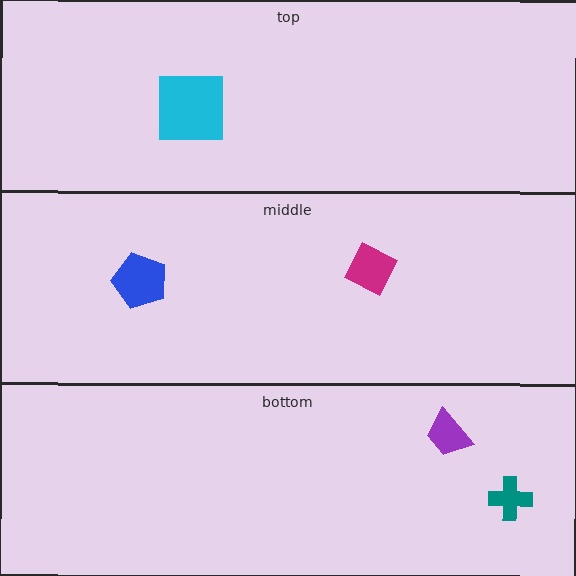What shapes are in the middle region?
The blue pentagon, the magenta diamond.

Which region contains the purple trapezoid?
The bottom region.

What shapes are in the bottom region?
The purple trapezoid, the teal cross.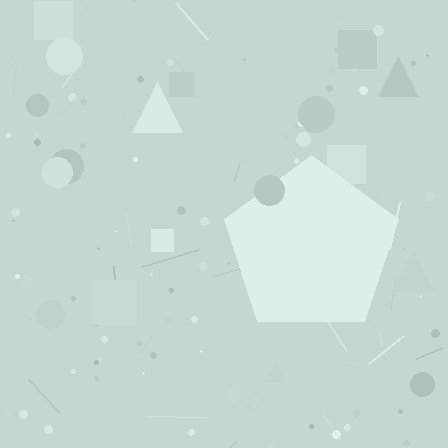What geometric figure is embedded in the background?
A pentagon is embedded in the background.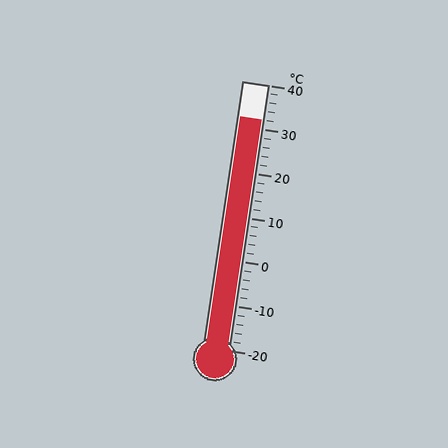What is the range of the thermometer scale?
The thermometer scale ranges from -20°C to 40°C.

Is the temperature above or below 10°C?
The temperature is above 10°C.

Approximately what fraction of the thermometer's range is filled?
The thermometer is filled to approximately 85% of its range.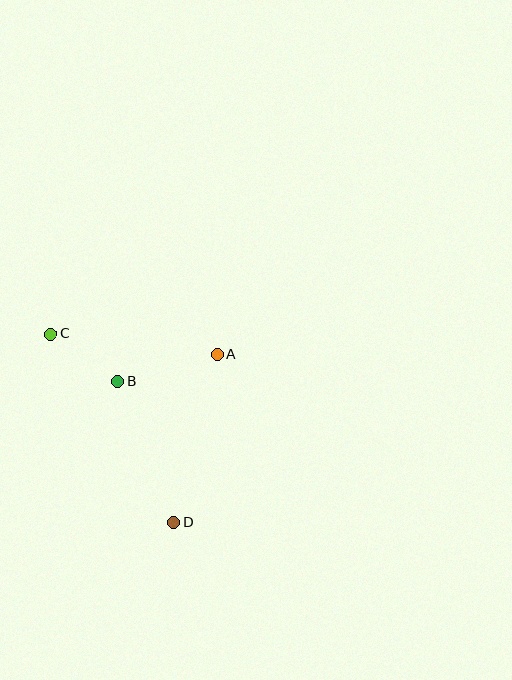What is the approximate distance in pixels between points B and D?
The distance between B and D is approximately 152 pixels.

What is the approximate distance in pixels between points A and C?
The distance between A and C is approximately 168 pixels.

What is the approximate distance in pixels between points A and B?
The distance between A and B is approximately 103 pixels.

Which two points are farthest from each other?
Points C and D are farthest from each other.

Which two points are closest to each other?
Points B and C are closest to each other.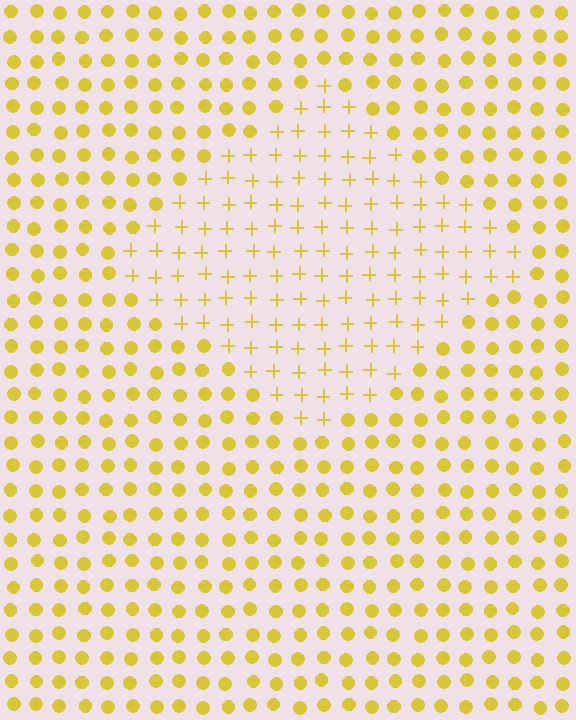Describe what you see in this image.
The image is filled with small yellow elements arranged in a uniform grid. A diamond-shaped region contains plus signs, while the surrounding area contains circles. The boundary is defined purely by the change in element shape.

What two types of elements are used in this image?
The image uses plus signs inside the diamond region and circles outside it.